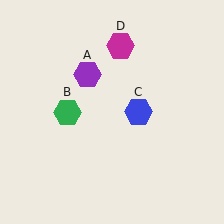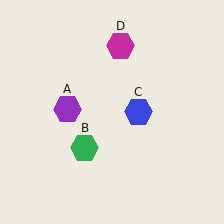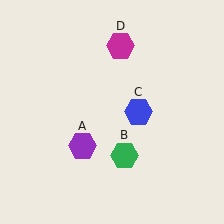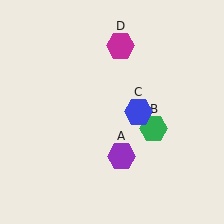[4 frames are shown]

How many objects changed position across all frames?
2 objects changed position: purple hexagon (object A), green hexagon (object B).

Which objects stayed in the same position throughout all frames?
Blue hexagon (object C) and magenta hexagon (object D) remained stationary.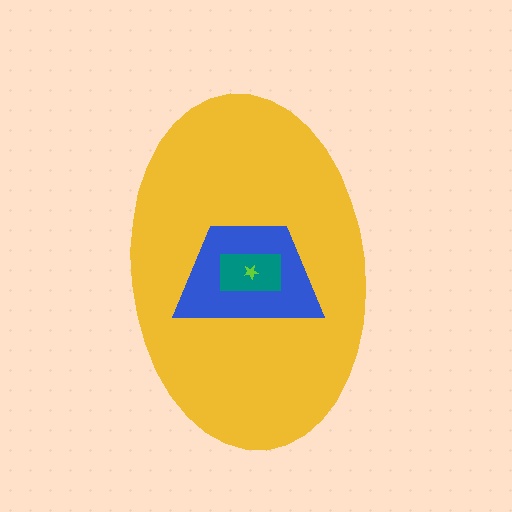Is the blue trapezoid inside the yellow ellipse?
Yes.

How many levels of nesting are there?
4.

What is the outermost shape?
The yellow ellipse.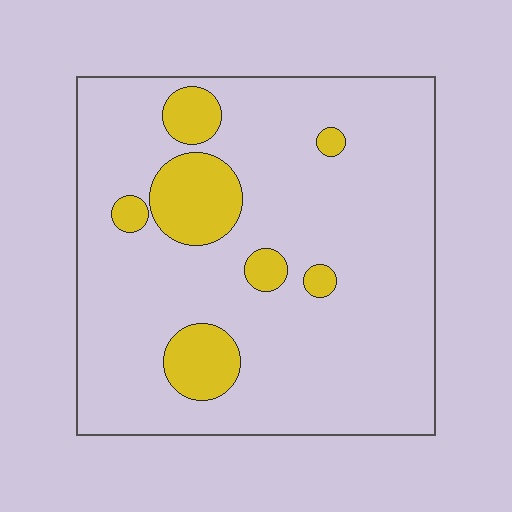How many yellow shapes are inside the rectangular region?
7.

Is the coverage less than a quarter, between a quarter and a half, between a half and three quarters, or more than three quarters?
Less than a quarter.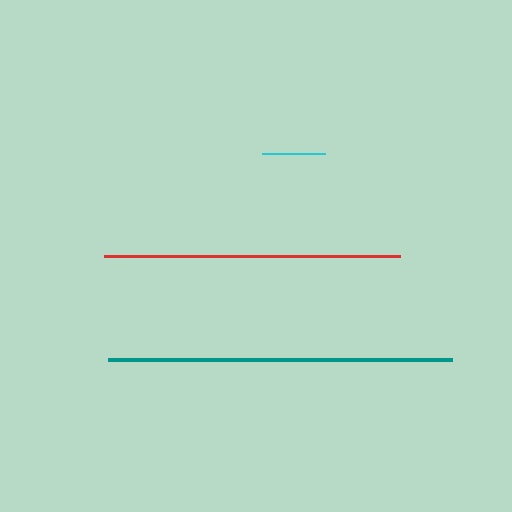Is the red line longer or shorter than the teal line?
The teal line is longer than the red line.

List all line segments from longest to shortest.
From longest to shortest: teal, red, cyan.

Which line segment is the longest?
The teal line is the longest at approximately 344 pixels.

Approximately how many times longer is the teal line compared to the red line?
The teal line is approximately 1.2 times the length of the red line.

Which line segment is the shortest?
The cyan line is the shortest at approximately 63 pixels.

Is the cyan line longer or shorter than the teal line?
The teal line is longer than the cyan line.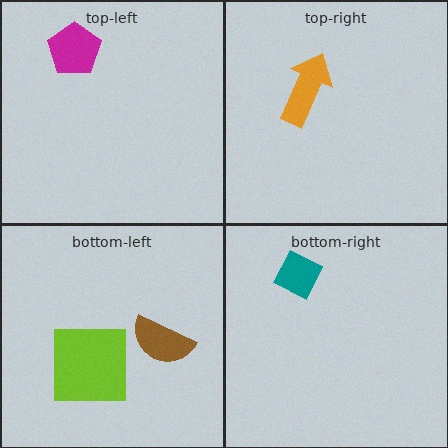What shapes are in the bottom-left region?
The lime square, the brown semicircle.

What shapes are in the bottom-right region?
The teal diamond.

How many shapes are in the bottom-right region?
1.